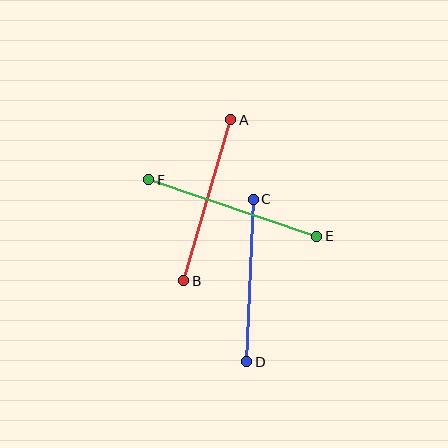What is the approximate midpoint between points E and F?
The midpoint is at approximately (233, 208) pixels.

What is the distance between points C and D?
The distance is approximately 163 pixels.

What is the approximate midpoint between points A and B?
The midpoint is at approximately (207, 200) pixels.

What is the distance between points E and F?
The distance is approximately 177 pixels.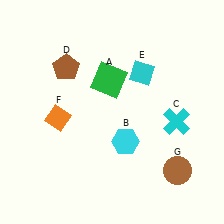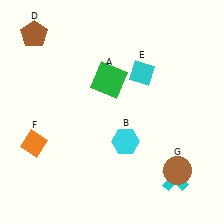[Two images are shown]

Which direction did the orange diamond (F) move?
The orange diamond (F) moved down.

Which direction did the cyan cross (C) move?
The cyan cross (C) moved down.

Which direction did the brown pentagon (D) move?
The brown pentagon (D) moved up.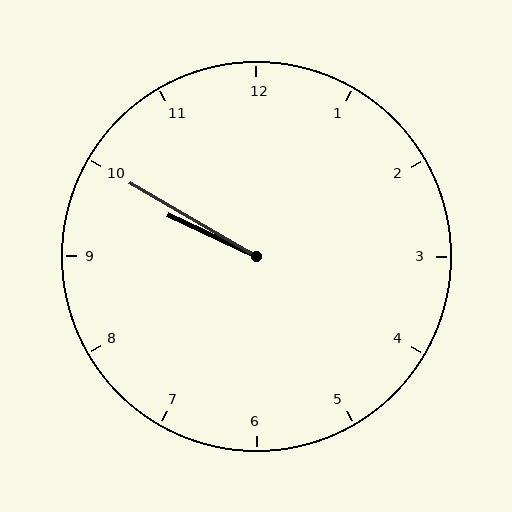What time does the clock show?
9:50.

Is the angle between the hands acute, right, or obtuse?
It is acute.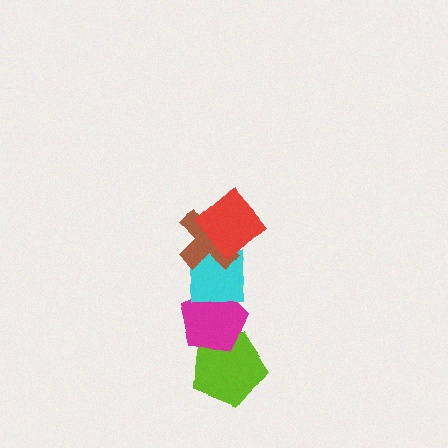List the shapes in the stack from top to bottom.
From top to bottom: the red diamond, the brown cross, the cyan square, the magenta pentagon, the lime pentagon.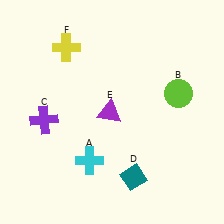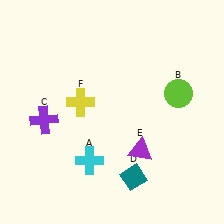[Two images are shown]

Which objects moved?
The objects that moved are: the purple triangle (E), the yellow cross (F).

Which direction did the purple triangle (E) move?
The purple triangle (E) moved down.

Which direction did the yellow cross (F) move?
The yellow cross (F) moved down.